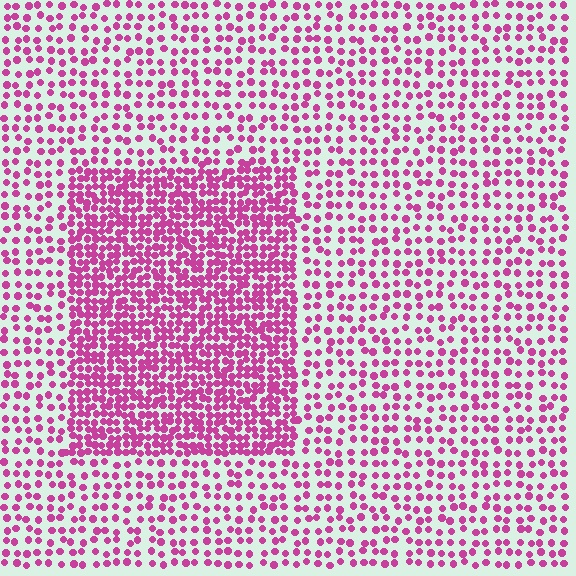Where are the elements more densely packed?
The elements are more densely packed inside the rectangle boundary.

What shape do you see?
I see a rectangle.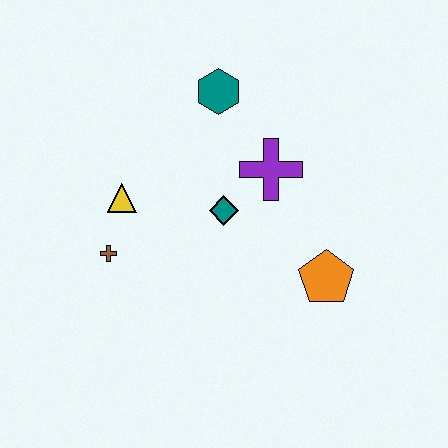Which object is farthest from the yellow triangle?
The orange pentagon is farthest from the yellow triangle.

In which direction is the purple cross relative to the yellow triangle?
The purple cross is to the right of the yellow triangle.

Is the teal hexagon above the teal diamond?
Yes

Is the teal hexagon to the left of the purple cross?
Yes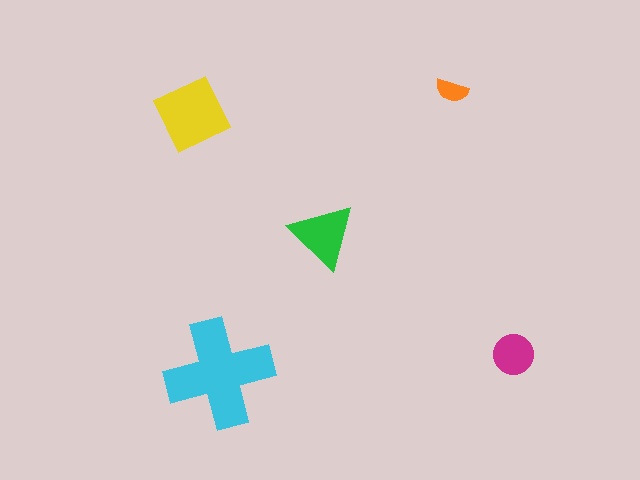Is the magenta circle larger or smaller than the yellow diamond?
Smaller.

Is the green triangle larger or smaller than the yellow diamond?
Smaller.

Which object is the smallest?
The orange semicircle.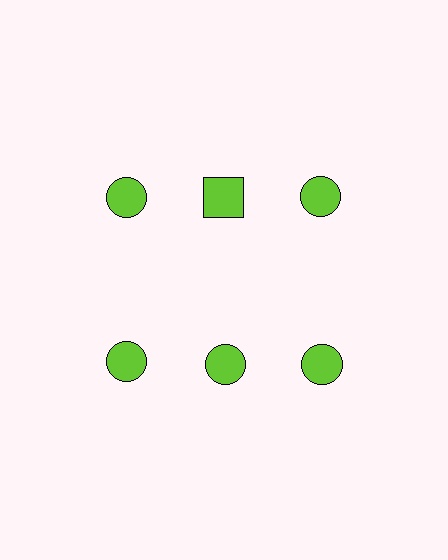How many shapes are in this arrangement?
There are 6 shapes arranged in a grid pattern.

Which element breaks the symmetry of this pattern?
The lime square in the top row, second from left column breaks the symmetry. All other shapes are lime circles.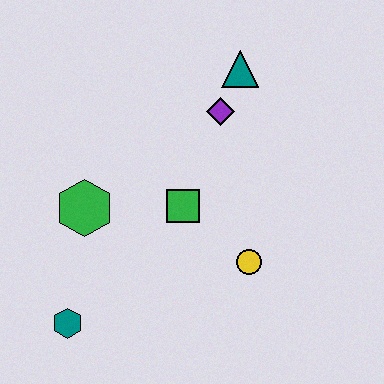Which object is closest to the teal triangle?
The purple diamond is closest to the teal triangle.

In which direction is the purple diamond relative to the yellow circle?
The purple diamond is above the yellow circle.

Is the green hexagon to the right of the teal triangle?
No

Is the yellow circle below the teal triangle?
Yes